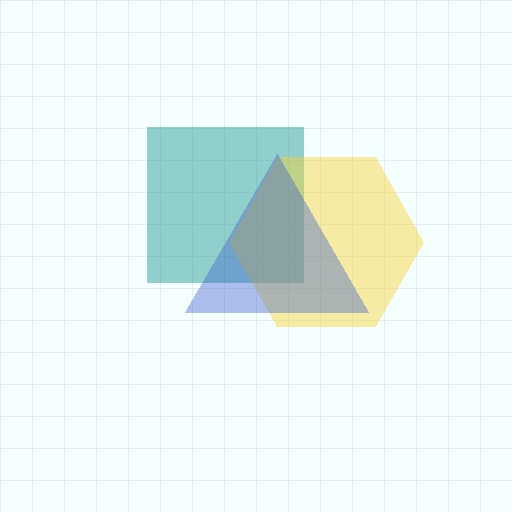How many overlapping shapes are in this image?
There are 3 overlapping shapes in the image.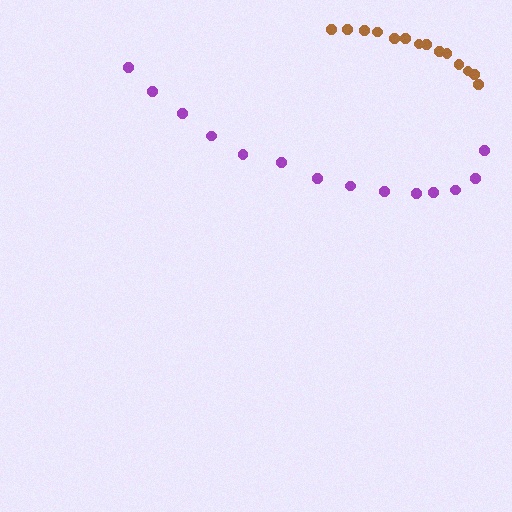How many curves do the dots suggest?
There are 2 distinct paths.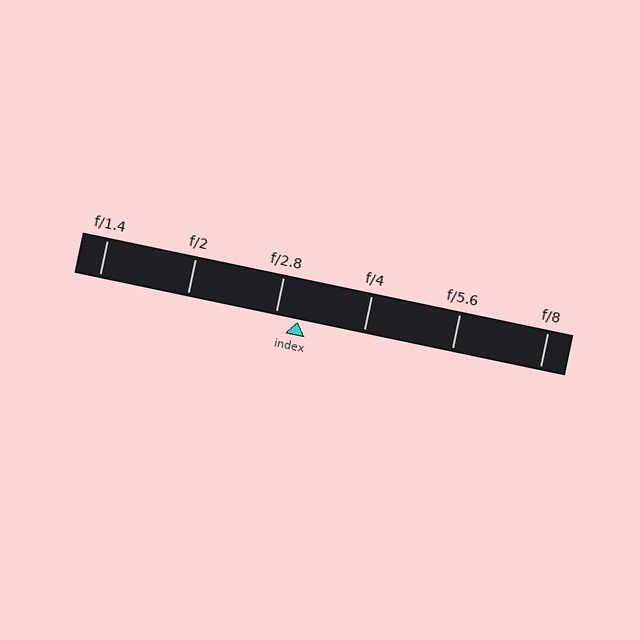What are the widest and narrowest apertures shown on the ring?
The widest aperture shown is f/1.4 and the narrowest is f/8.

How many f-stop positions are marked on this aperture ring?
There are 6 f-stop positions marked.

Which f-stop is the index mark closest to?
The index mark is closest to f/2.8.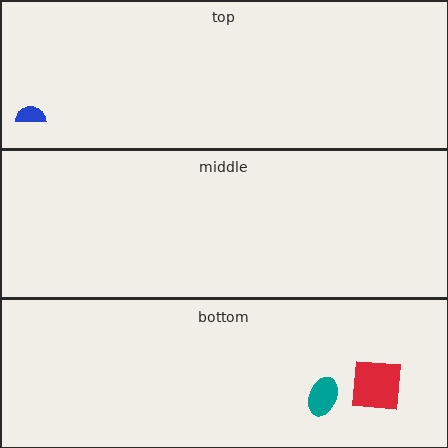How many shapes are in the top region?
1.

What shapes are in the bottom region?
The teal ellipse, the red square.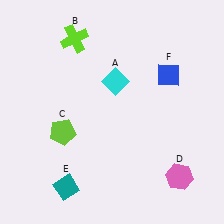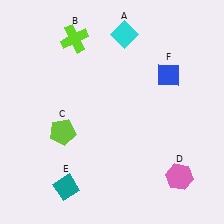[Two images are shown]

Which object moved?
The cyan diamond (A) moved up.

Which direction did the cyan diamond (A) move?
The cyan diamond (A) moved up.